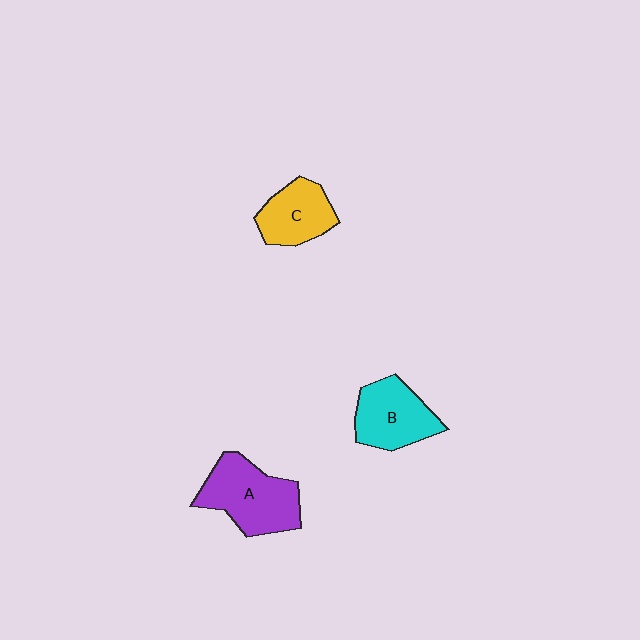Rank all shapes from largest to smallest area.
From largest to smallest: A (purple), B (cyan), C (yellow).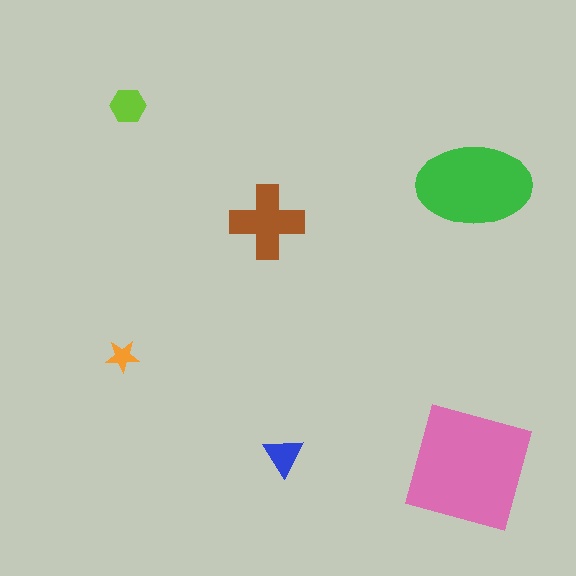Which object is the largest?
The pink square.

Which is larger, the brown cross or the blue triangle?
The brown cross.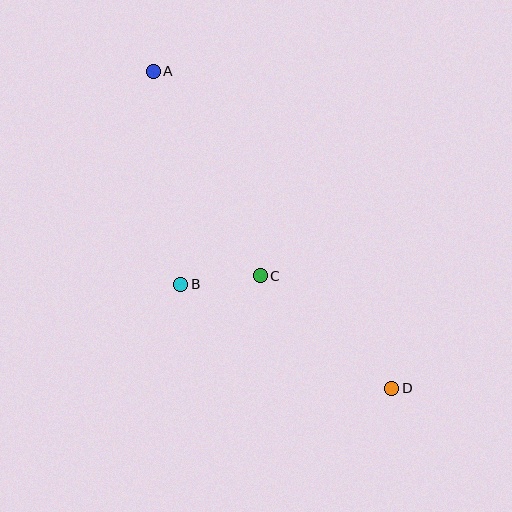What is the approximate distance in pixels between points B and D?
The distance between B and D is approximately 235 pixels.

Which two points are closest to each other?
Points B and C are closest to each other.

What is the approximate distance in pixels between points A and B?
The distance between A and B is approximately 215 pixels.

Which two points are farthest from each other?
Points A and D are farthest from each other.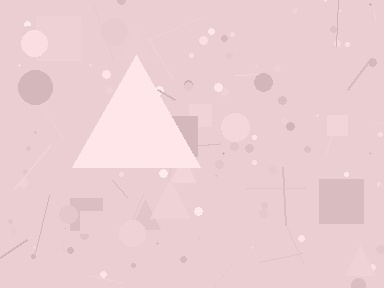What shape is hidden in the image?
A triangle is hidden in the image.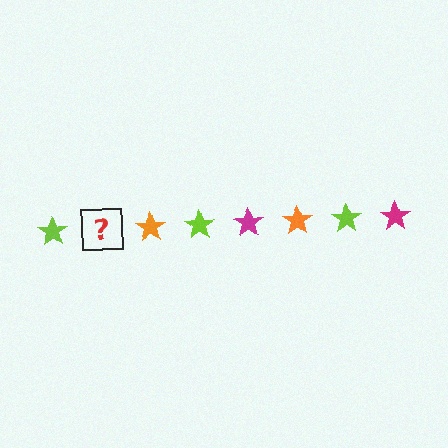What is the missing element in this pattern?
The missing element is a magenta star.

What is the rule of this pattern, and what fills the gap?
The rule is that the pattern cycles through lime, magenta, orange stars. The gap should be filled with a magenta star.